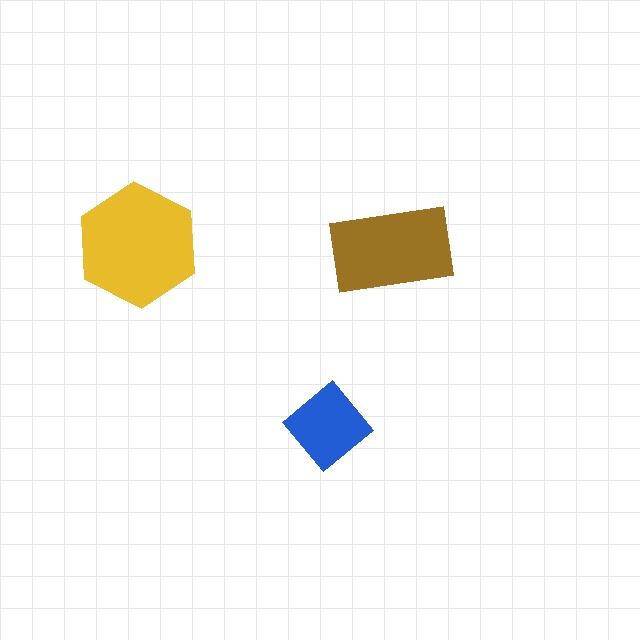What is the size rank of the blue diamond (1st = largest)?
3rd.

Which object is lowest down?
The blue diamond is bottommost.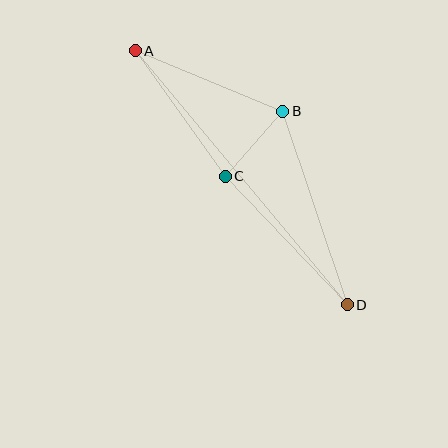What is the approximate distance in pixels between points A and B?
The distance between A and B is approximately 159 pixels.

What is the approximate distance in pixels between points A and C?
The distance between A and C is approximately 155 pixels.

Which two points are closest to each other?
Points B and C are closest to each other.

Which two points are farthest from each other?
Points A and D are farthest from each other.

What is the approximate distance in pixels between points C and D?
The distance between C and D is approximately 177 pixels.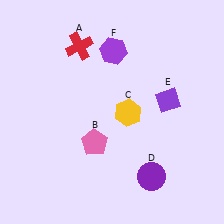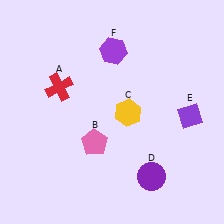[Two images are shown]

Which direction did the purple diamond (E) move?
The purple diamond (E) moved right.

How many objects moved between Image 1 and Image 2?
2 objects moved between the two images.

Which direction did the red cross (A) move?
The red cross (A) moved down.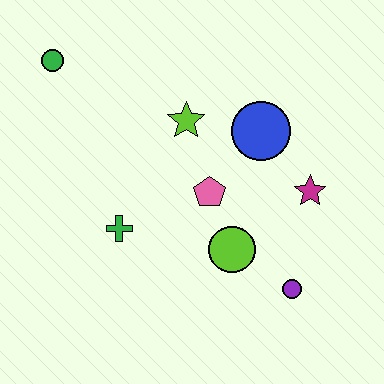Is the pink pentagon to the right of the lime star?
Yes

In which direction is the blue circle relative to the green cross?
The blue circle is to the right of the green cross.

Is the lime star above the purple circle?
Yes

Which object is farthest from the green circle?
The purple circle is farthest from the green circle.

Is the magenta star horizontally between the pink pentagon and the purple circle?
No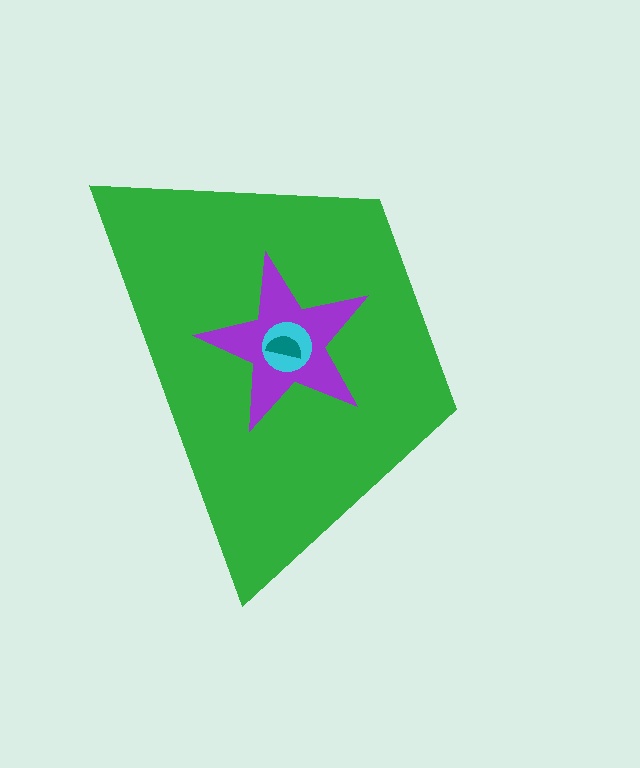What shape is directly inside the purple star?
The cyan circle.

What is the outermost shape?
The green trapezoid.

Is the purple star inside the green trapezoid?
Yes.